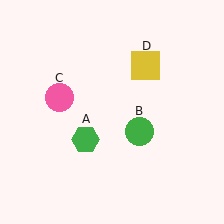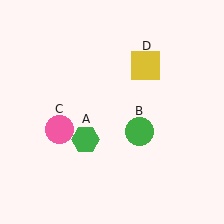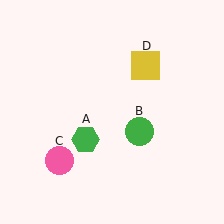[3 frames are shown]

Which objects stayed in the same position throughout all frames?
Green hexagon (object A) and green circle (object B) and yellow square (object D) remained stationary.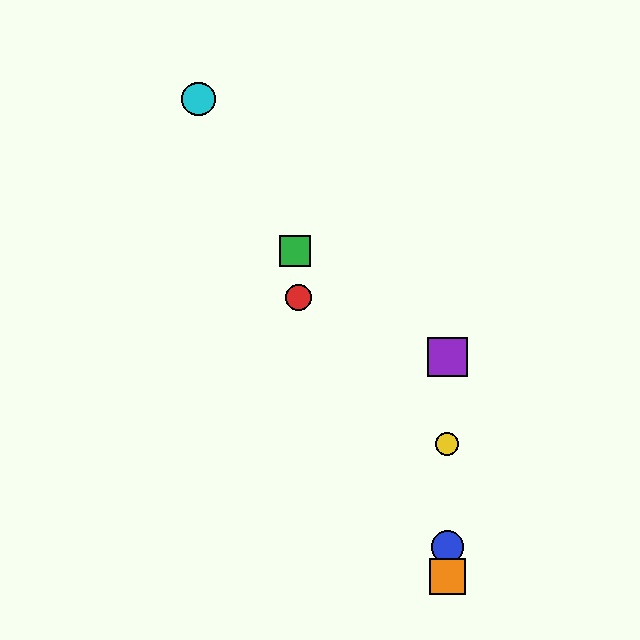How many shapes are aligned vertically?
4 shapes (the blue circle, the yellow circle, the purple square, the orange square) are aligned vertically.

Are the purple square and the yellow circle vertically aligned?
Yes, both are at x≈447.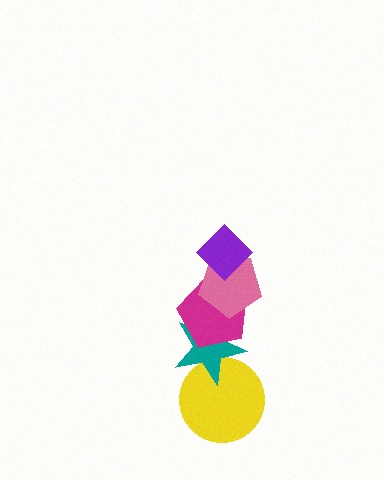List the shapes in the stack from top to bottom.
From top to bottom: the purple diamond, the pink pentagon, the magenta pentagon, the teal star, the yellow circle.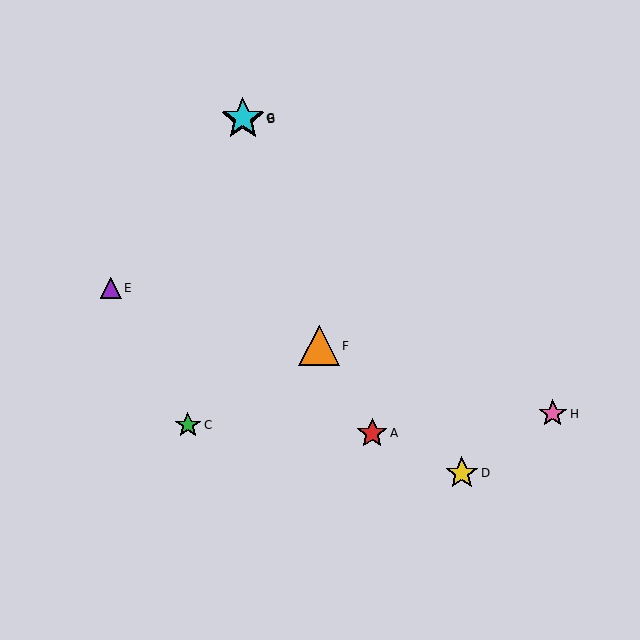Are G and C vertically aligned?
No, G is at x≈243 and C is at x≈188.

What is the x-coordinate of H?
Object H is at x≈553.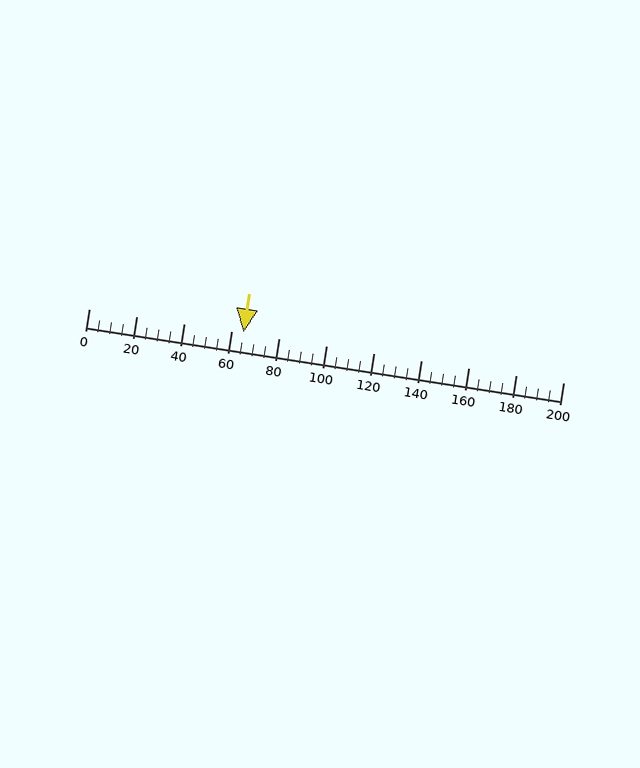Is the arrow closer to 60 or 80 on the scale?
The arrow is closer to 60.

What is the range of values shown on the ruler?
The ruler shows values from 0 to 200.